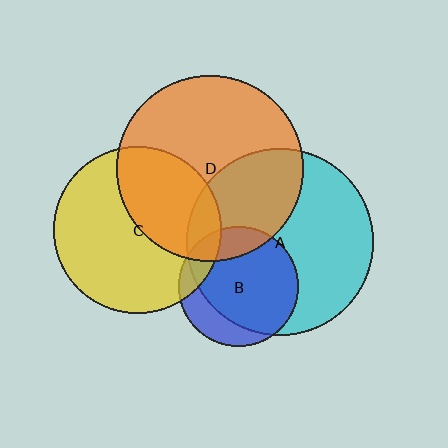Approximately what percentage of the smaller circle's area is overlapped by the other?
Approximately 80%.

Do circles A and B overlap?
Yes.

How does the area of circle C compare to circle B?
Approximately 2.0 times.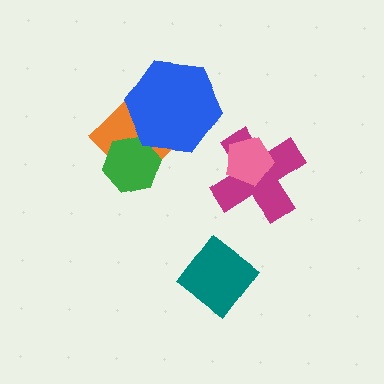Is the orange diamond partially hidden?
Yes, it is partially covered by another shape.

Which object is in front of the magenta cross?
The pink pentagon is in front of the magenta cross.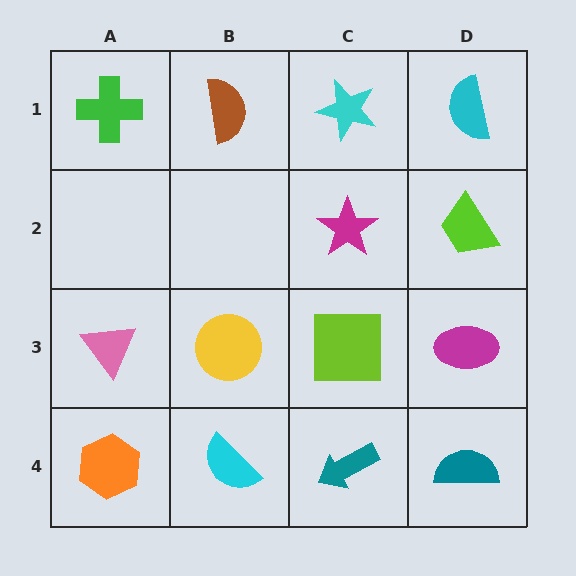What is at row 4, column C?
A teal arrow.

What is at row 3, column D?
A magenta ellipse.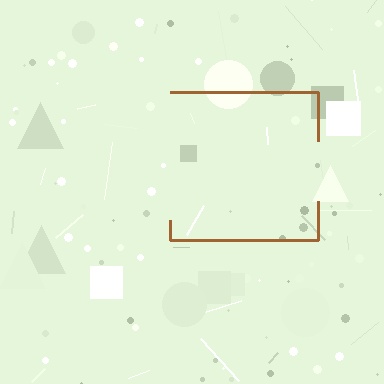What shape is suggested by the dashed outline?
The dashed outline suggests a square.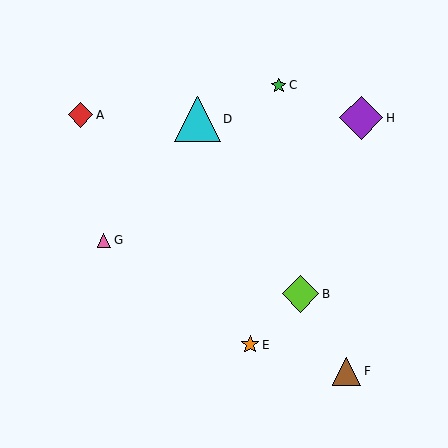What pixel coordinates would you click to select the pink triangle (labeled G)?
Click at (104, 240) to select the pink triangle G.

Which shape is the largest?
The cyan triangle (labeled D) is the largest.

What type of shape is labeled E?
Shape E is an orange star.